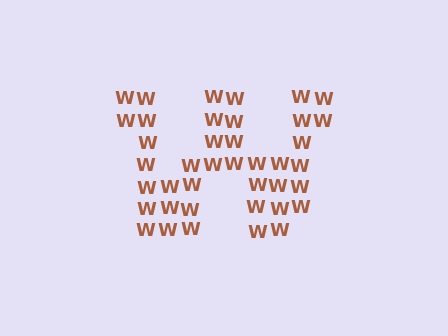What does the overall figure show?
The overall figure shows the letter W.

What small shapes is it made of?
It is made of small letter W's.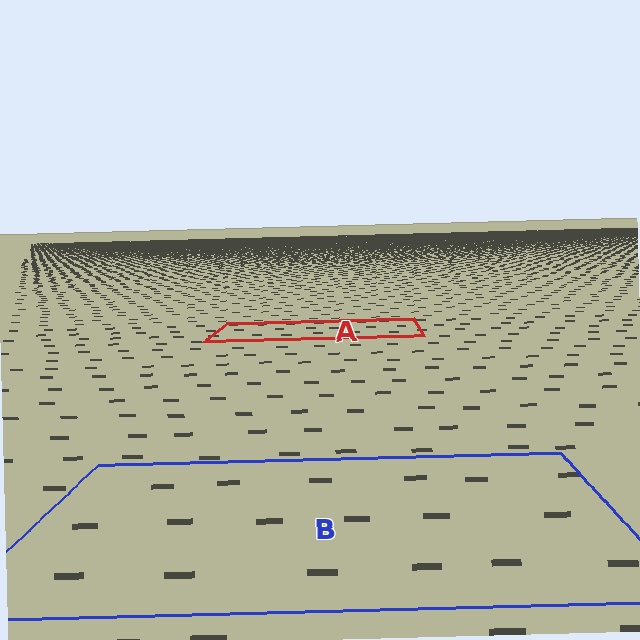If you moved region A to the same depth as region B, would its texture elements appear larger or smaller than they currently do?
They would appear larger. At a closer depth, the same texture elements are projected at a bigger on-screen size.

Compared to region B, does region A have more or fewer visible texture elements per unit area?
Region A has more texture elements per unit area — they are packed more densely because it is farther away.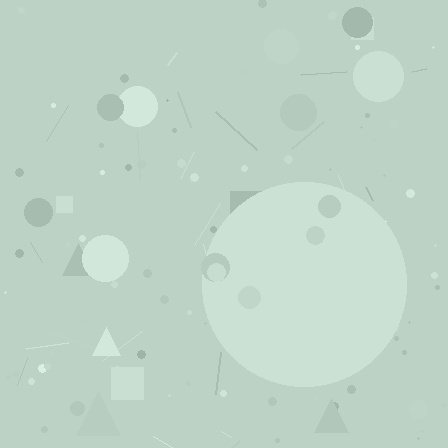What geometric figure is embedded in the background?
A circle is embedded in the background.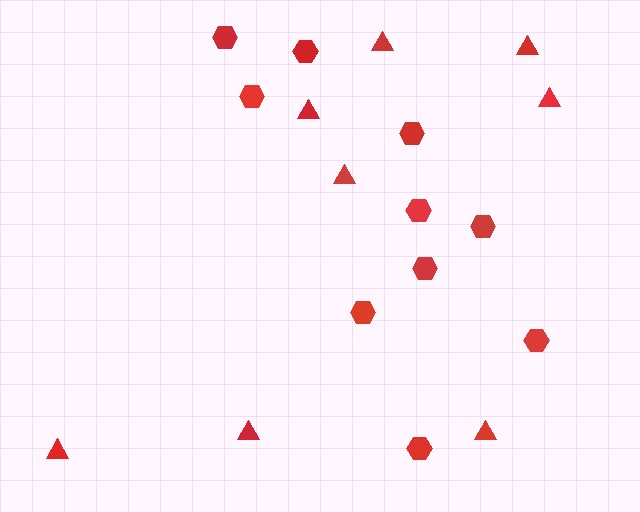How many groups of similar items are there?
There are 2 groups: one group of hexagons (10) and one group of triangles (8).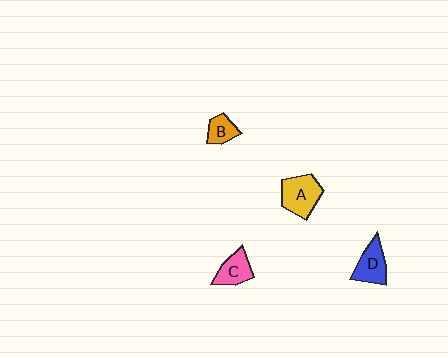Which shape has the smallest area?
Shape B (orange).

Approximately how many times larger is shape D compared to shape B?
Approximately 1.5 times.